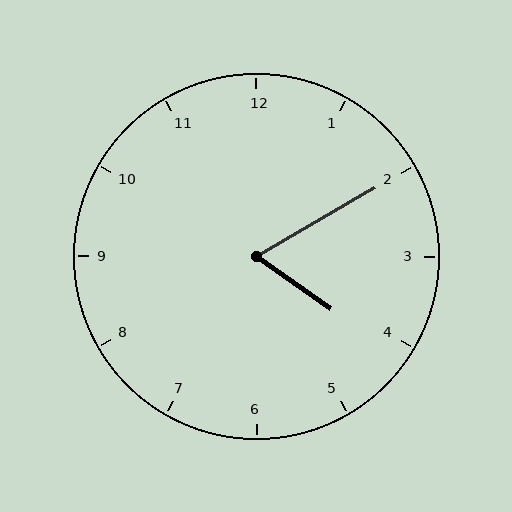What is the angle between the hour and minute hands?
Approximately 65 degrees.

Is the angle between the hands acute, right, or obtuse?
It is acute.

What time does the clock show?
4:10.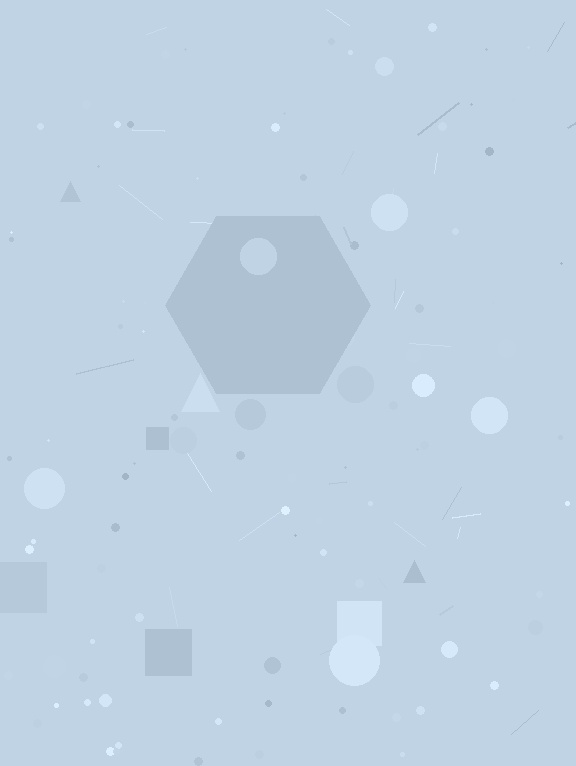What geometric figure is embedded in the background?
A hexagon is embedded in the background.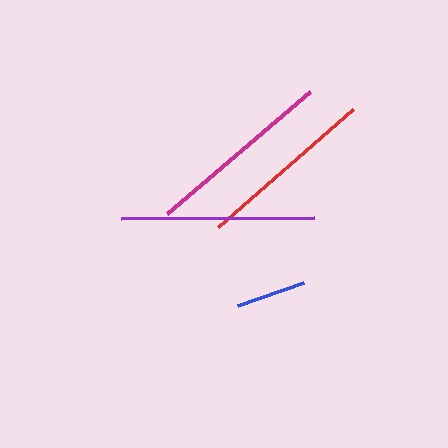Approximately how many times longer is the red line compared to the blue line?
The red line is approximately 2.6 times the length of the blue line.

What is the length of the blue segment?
The blue segment is approximately 70 pixels long.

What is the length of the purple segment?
The purple segment is approximately 193 pixels long.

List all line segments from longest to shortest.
From longest to shortest: purple, magenta, red, blue.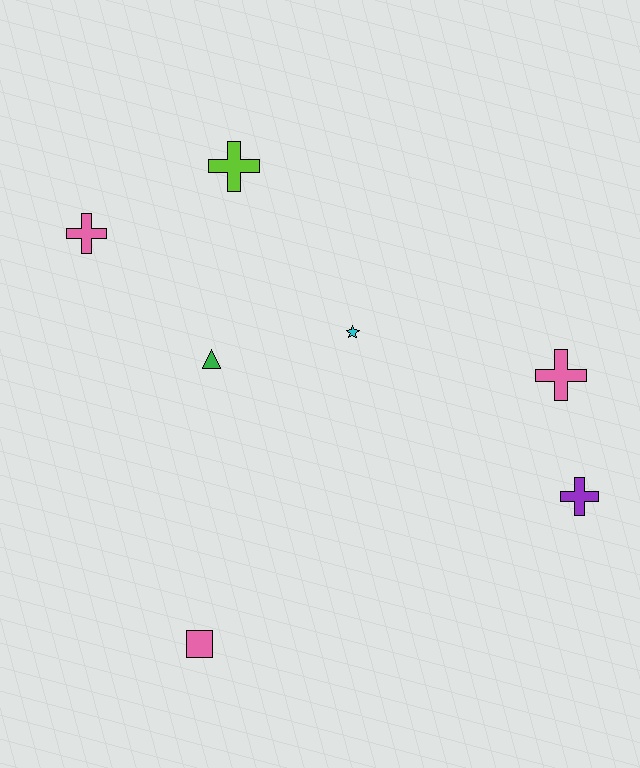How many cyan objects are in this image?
There is 1 cyan object.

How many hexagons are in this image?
There are no hexagons.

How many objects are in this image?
There are 7 objects.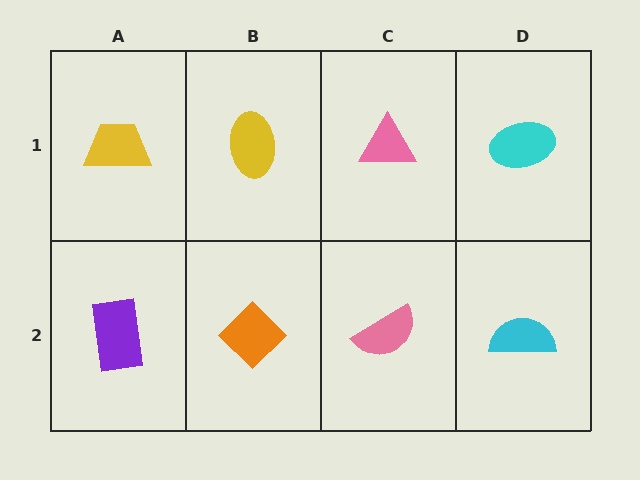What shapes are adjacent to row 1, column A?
A purple rectangle (row 2, column A), a yellow ellipse (row 1, column B).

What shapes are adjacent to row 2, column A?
A yellow trapezoid (row 1, column A), an orange diamond (row 2, column B).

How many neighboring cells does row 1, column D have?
2.